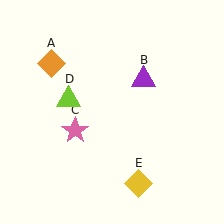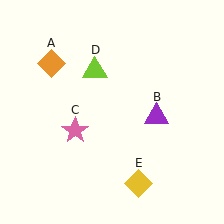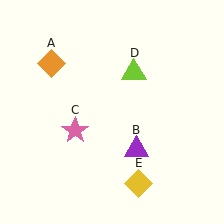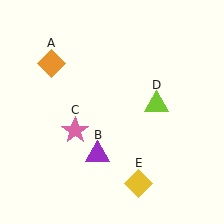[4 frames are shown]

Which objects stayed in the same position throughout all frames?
Orange diamond (object A) and pink star (object C) and yellow diamond (object E) remained stationary.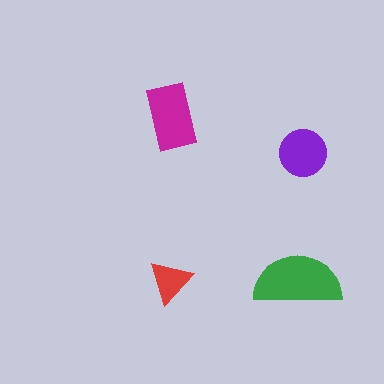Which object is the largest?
The green semicircle.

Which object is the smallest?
The red triangle.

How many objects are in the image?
There are 4 objects in the image.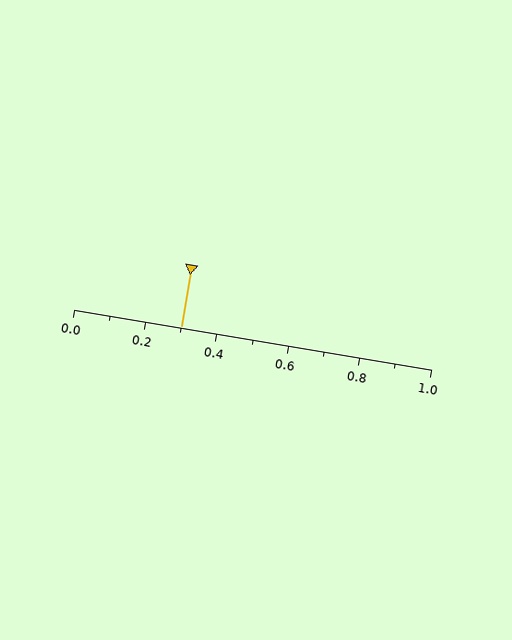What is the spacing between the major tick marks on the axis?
The major ticks are spaced 0.2 apart.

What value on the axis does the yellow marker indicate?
The marker indicates approximately 0.3.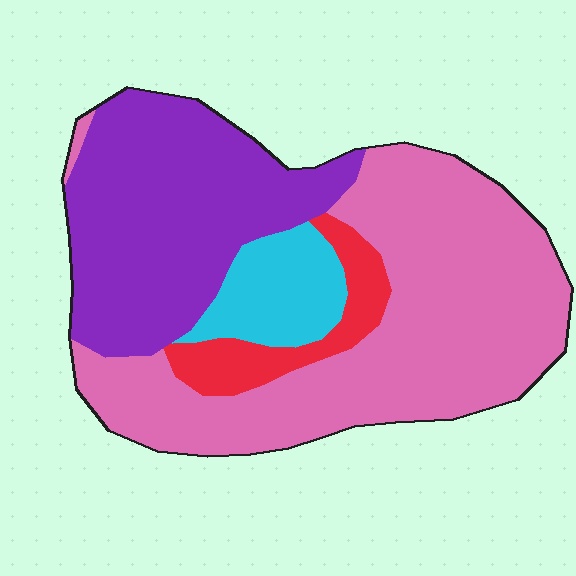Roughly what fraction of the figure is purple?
Purple takes up between a sixth and a third of the figure.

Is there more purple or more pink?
Pink.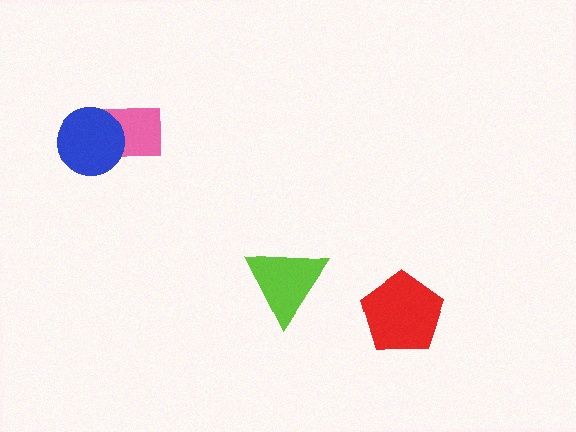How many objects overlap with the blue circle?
1 object overlaps with the blue circle.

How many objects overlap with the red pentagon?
0 objects overlap with the red pentagon.